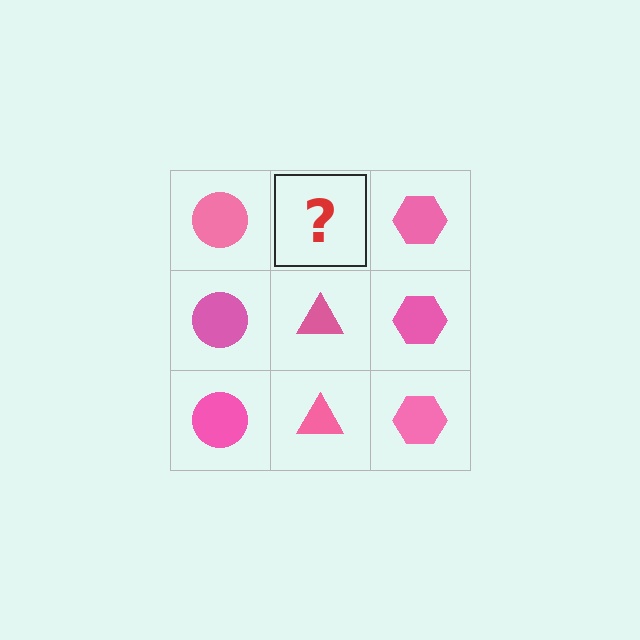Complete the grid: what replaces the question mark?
The question mark should be replaced with a pink triangle.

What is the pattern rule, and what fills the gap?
The rule is that each column has a consistent shape. The gap should be filled with a pink triangle.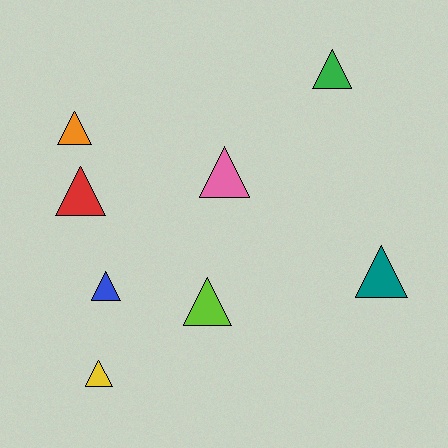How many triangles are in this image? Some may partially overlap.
There are 8 triangles.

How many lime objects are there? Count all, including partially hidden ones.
There is 1 lime object.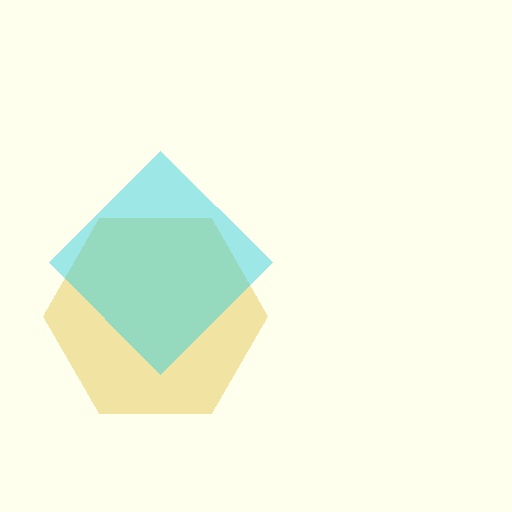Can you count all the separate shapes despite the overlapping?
Yes, there are 2 separate shapes.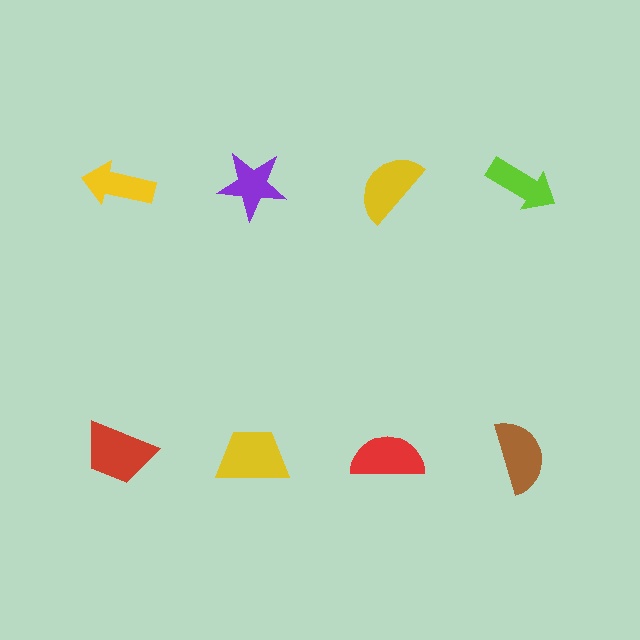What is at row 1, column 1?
A yellow arrow.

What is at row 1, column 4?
A lime arrow.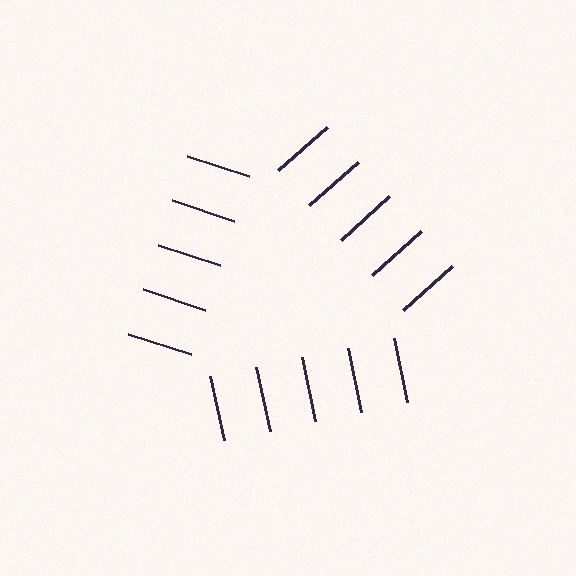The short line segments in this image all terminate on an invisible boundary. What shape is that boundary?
An illusory triangle — the line segments terminate on its edges but no continuous stroke is drawn.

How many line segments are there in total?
15 — 5 along each of the 3 edges.